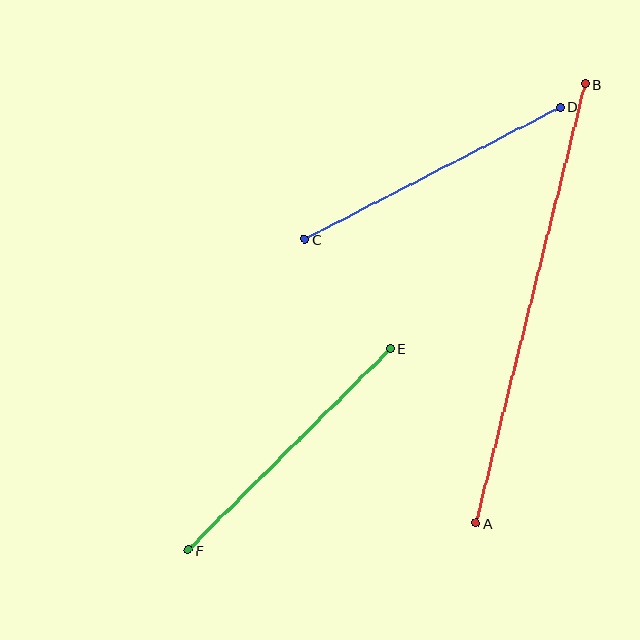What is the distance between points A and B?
The distance is approximately 452 pixels.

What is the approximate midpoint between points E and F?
The midpoint is at approximately (289, 450) pixels.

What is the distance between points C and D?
The distance is approximately 287 pixels.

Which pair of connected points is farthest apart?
Points A and B are farthest apart.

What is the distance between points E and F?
The distance is approximately 285 pixels.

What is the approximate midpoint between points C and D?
The midpoint is at approximately (433, 173) pixels.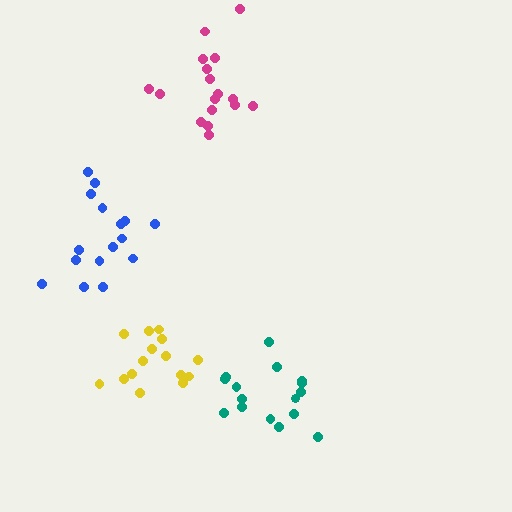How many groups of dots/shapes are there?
There are 4 groups.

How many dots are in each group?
Group 1: 15 dots, Group 2: 17 dots, Group 3: 16 dots, Group 4: 16 dots (64 total).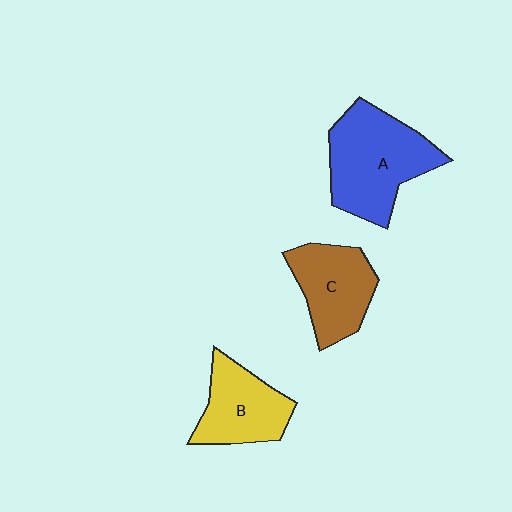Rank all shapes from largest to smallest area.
From largest to smallest: A (blue), C (brown), B (yellow).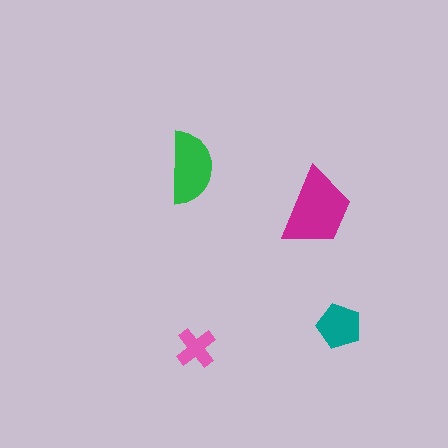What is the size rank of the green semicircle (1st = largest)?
2nd.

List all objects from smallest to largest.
The pink cross, the teal pentagon, the green semicircle, the magenta trapezoid.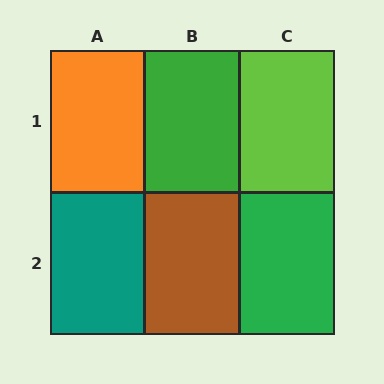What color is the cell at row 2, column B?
Brown.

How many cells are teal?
1 cell is teal.